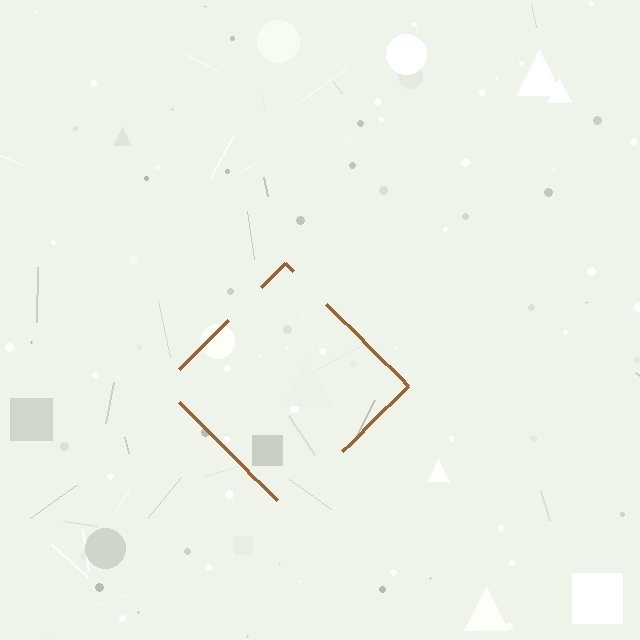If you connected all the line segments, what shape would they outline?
They would outline a diamond.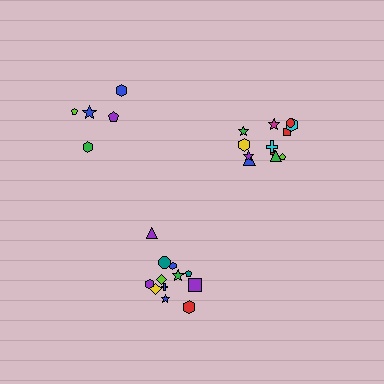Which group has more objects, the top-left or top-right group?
The top-right group.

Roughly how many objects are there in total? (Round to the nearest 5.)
Roughly 30 objects in total.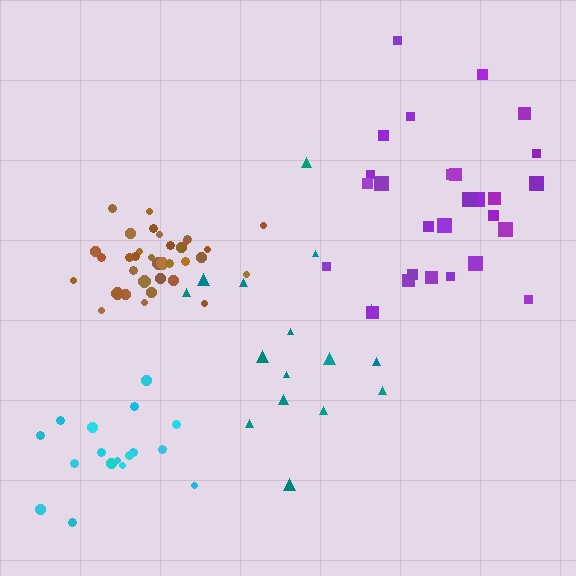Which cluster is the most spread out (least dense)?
Teal.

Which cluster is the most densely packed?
Brown.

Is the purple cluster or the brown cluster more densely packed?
Brown.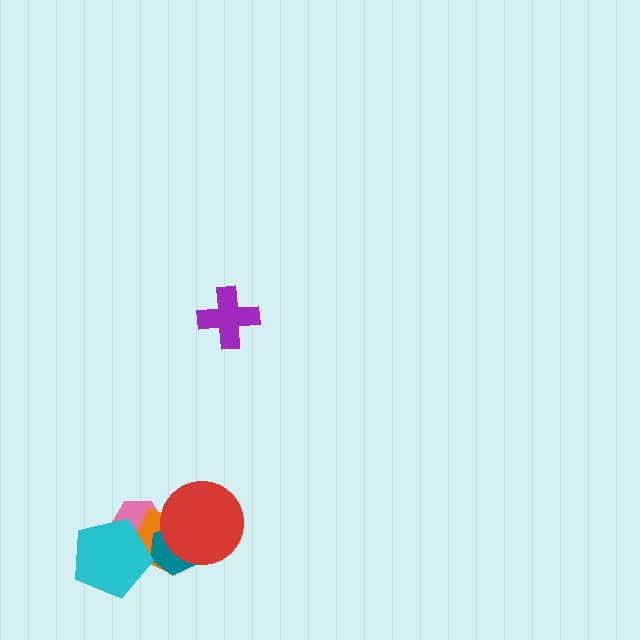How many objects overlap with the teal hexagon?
3 objects overlap with the teal hexagon.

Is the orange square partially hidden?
Yes, it is partially covered by another shape.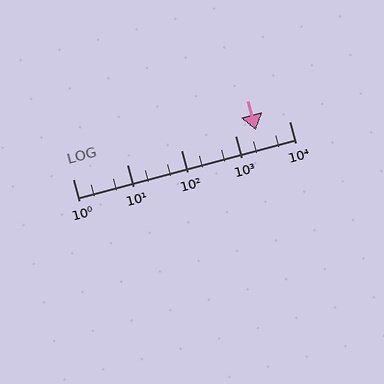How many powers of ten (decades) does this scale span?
The scale spans 4 decades, from 1 to 10000.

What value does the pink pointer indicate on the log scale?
The pointer indicates approximately 2400.